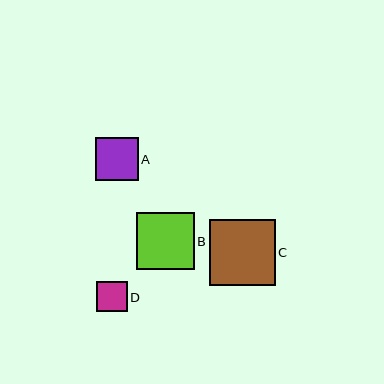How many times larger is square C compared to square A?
Square C is approximately 1.5 times the size of square A.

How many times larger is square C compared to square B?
Square C is approximately 1.1 times the size of square B.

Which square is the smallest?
Square D is the smallest with a size of approximately 31 pixels.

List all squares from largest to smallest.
From largest to smallest: C, B, A, D.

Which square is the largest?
Square C is the largest with a size of approximately 66 pixels.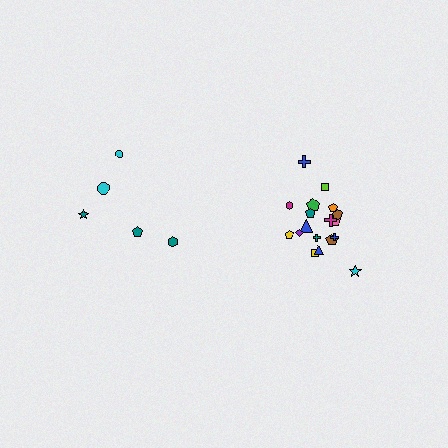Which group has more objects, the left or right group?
The right group.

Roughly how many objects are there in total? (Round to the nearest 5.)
Roughly 25 objects in total.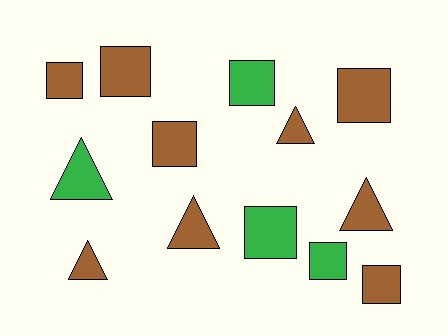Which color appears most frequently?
Brown, with 9 objects.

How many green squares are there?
There are 3 green squares.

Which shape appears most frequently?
Square, with 8 objects.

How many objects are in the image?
There are 13 objects.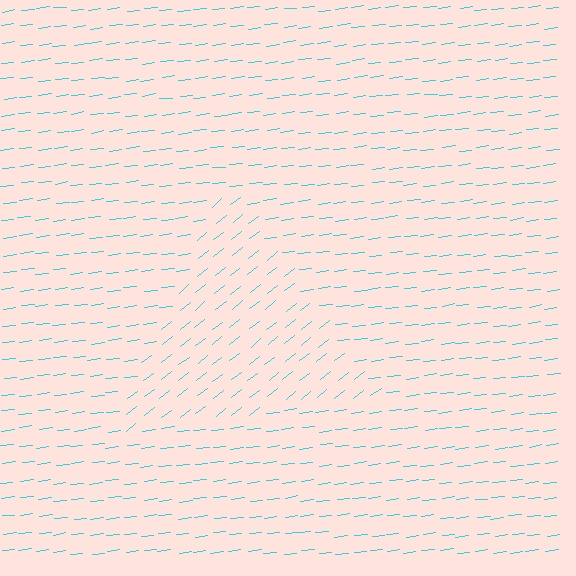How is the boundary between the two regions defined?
The boundary is defined purely by a change in line orientation (approximately 32 degrees difference). All lines are the same color and thickness.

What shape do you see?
I see a triangle.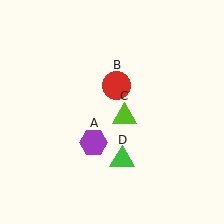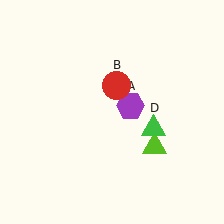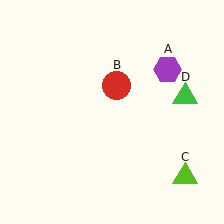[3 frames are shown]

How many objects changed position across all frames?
3 objects changed position: purple hexagon (object A), lime triangle (object C), green triangle (object D).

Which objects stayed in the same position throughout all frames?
Red circle (object B) remained stationary.